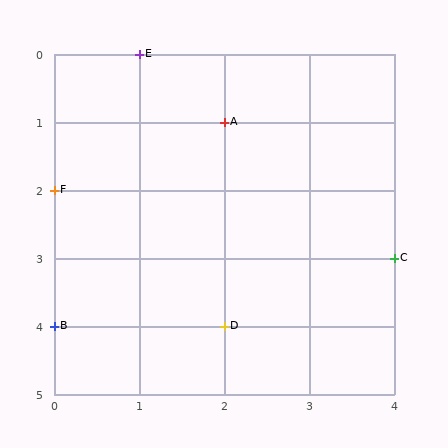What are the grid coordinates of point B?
Point B is at grid coordinates (0, 4).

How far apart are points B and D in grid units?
Points B and D are 2 columns apart.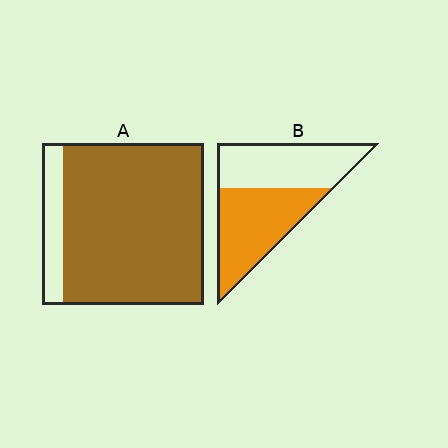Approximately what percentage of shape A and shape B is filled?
A is approximately 85% and B is approximately 50%.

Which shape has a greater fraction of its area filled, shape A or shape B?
Shape A.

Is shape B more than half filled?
Roughly half.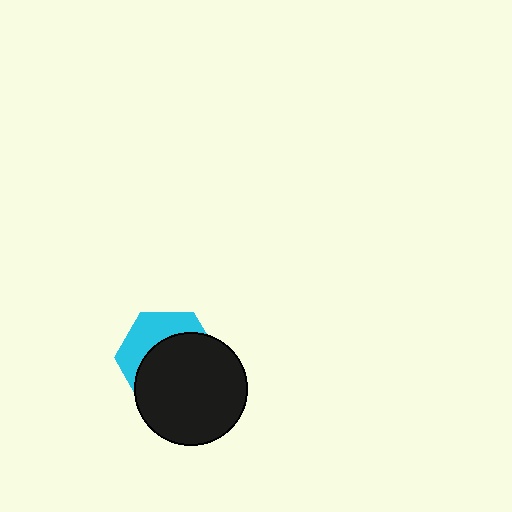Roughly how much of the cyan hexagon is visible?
A small part of it is visible (roughly 37%).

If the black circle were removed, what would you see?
You would see the complete cyan hexagon.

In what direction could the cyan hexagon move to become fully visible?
The cyan hexagon could move toward the upper-left. That would shift it out from behind the black circle entirely.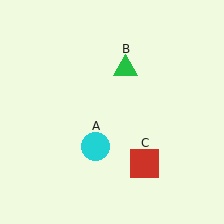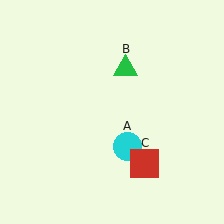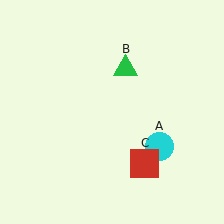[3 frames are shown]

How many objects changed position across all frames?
1 object changed position: cyan circle (object A).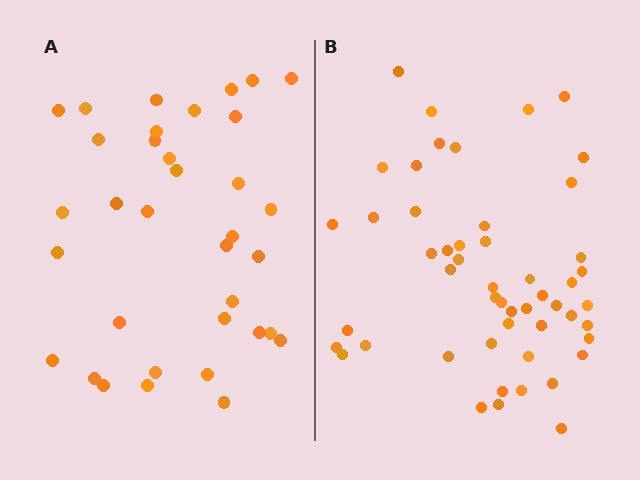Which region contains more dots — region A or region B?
Region B (the right region) has more dots.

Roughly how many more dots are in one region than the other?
Region B has approximately 15 more dots than region A.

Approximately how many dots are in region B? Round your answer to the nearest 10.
About 50 dots. (The exact count is 51, which rounds to 50.)